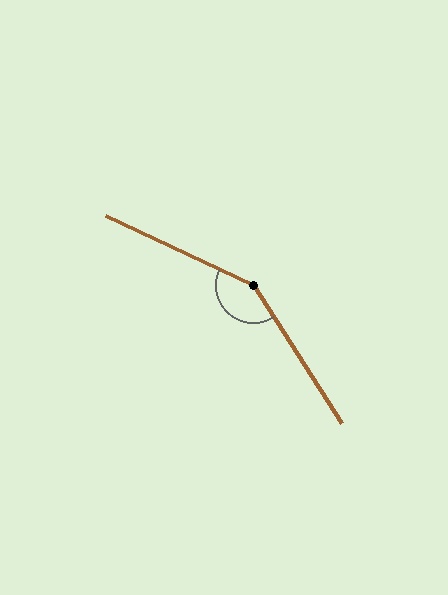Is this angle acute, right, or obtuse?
It is obtuse.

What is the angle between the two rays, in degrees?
Approximately 148 degrees.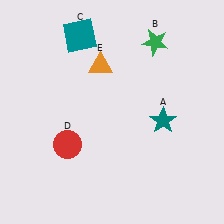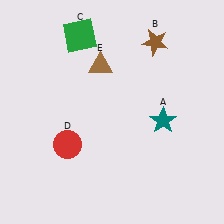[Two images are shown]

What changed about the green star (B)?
In Image 1, B is green. In Image 2, it changed to brown.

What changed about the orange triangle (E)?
In Image 1, E is orange. In Image 2, it changed to brown.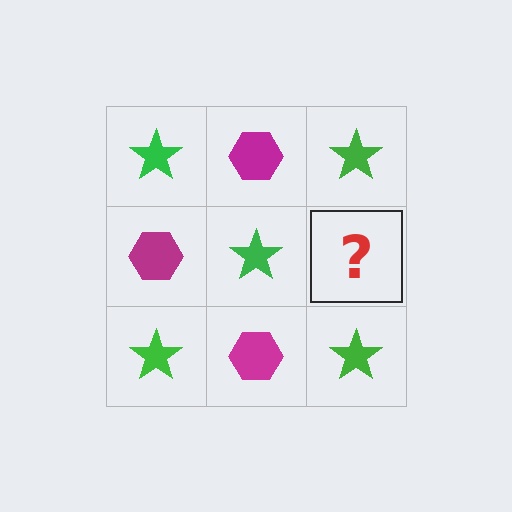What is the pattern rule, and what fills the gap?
The rule is that it alternates green star and magenta hexagon in a checkerboard pattern. The gap should be filled with a magenta hexagon.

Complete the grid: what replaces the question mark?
The question mark should be replaced with a magenta hexagon.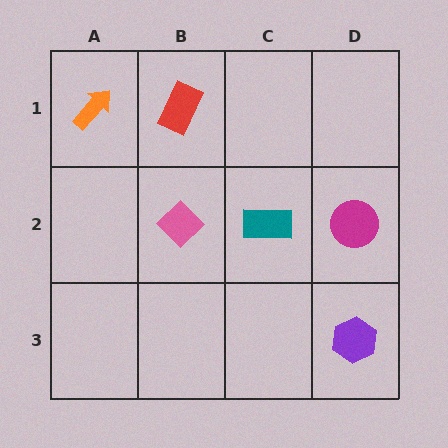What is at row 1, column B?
A red rectangle.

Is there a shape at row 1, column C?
No, that cell is empty.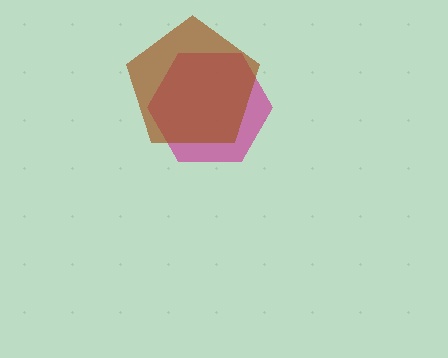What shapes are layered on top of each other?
The layered shapes are: a magenta hexagon, a brown pentagon.